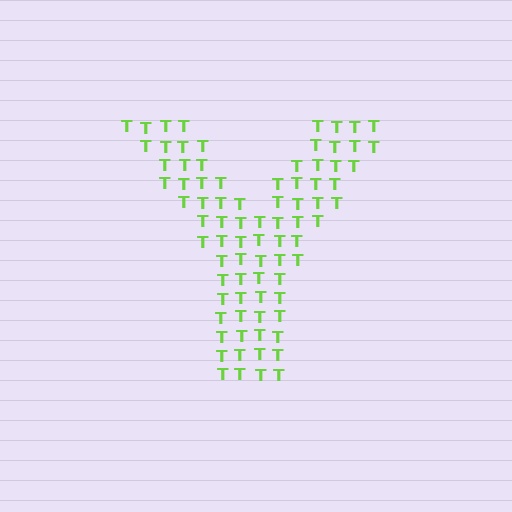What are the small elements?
The small elements are letter T's.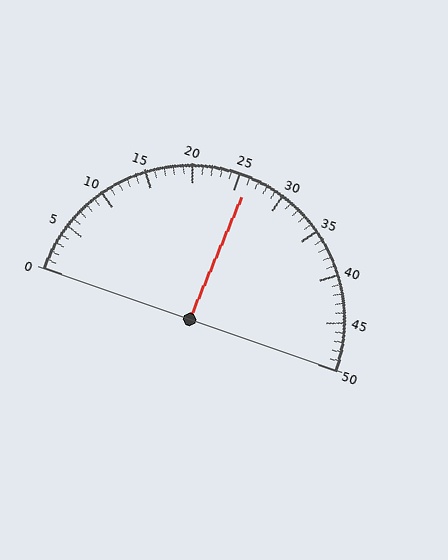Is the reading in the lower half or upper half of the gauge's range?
The reading is in the upper half of the range (0 to 50).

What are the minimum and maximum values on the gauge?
The gauge ranges from 0 to 50.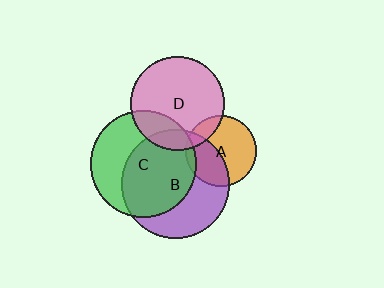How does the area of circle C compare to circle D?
Approximately 1.3 times.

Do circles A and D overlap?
Yes.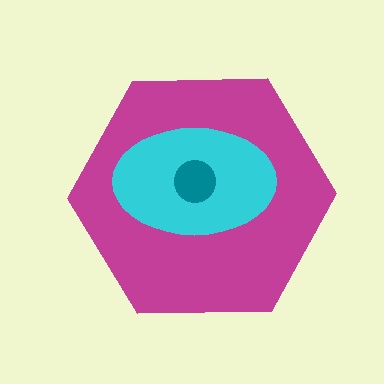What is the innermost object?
The teal circle.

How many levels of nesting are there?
3.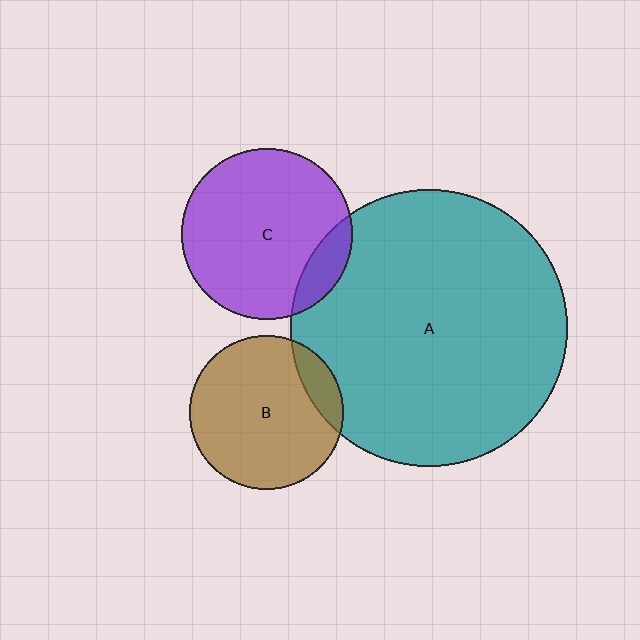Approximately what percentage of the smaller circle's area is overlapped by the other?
Approximately 15%.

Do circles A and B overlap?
Yes.